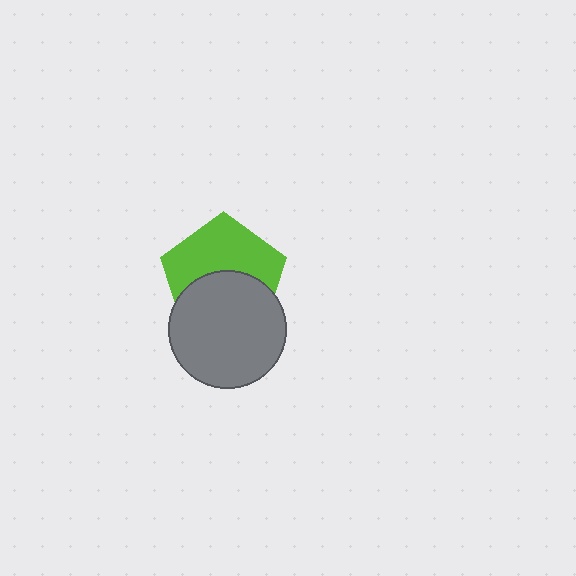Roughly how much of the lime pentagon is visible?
About half of it is visible (roughly 53%).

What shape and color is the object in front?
The object in front is a gray circle.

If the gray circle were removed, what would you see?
You would see the complete lime pentagon.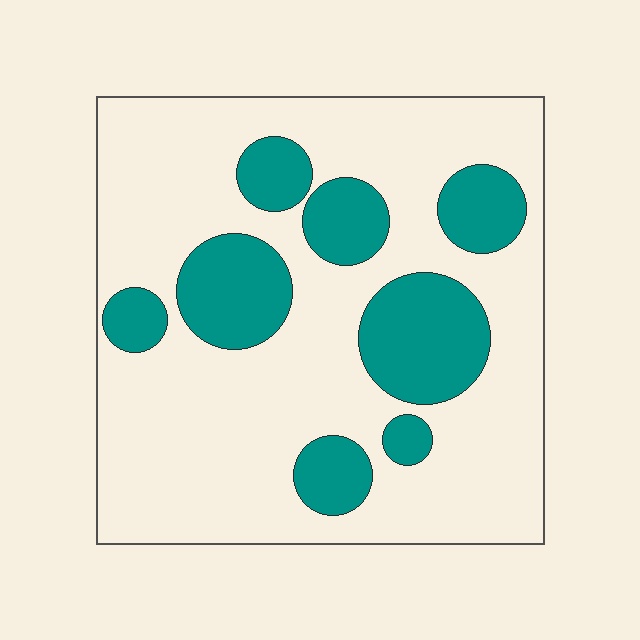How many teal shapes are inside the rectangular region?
8.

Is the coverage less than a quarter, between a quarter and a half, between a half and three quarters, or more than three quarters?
Between a quarter and a half.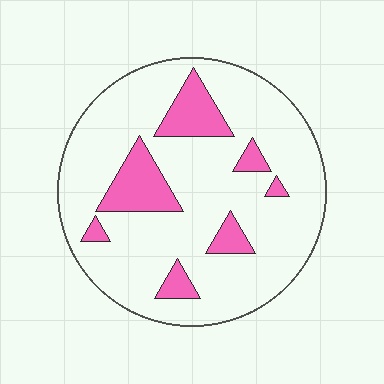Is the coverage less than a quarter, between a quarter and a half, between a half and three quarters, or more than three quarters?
Less than a quarter.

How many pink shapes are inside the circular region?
7.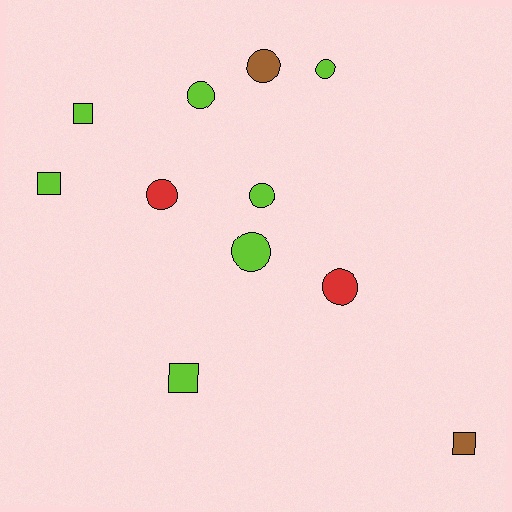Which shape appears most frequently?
Circle, with 7 objects.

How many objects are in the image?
There are 11 objects.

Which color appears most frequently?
Lime, with 7 objects.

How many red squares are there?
There are no red squares.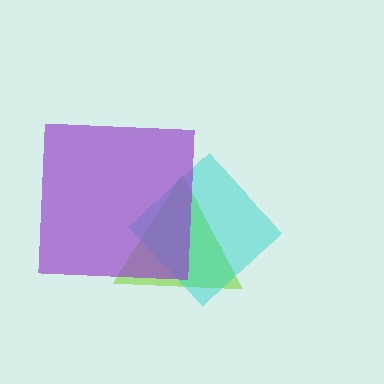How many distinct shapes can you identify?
There are 3 distinct shapes: a lime triangle, a cyan diamond, a purple square.